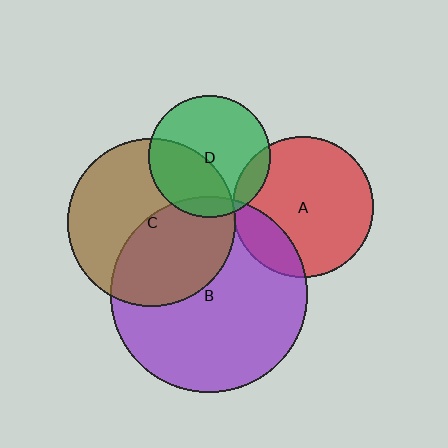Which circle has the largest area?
Circle B (purple).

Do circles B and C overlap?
Yes.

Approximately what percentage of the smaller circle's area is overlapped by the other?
Approximately 45%.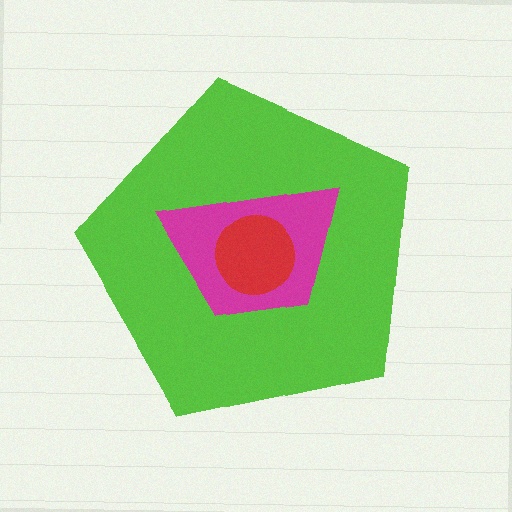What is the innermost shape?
The red circle.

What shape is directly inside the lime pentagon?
The magenta trapezoid.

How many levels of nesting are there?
3.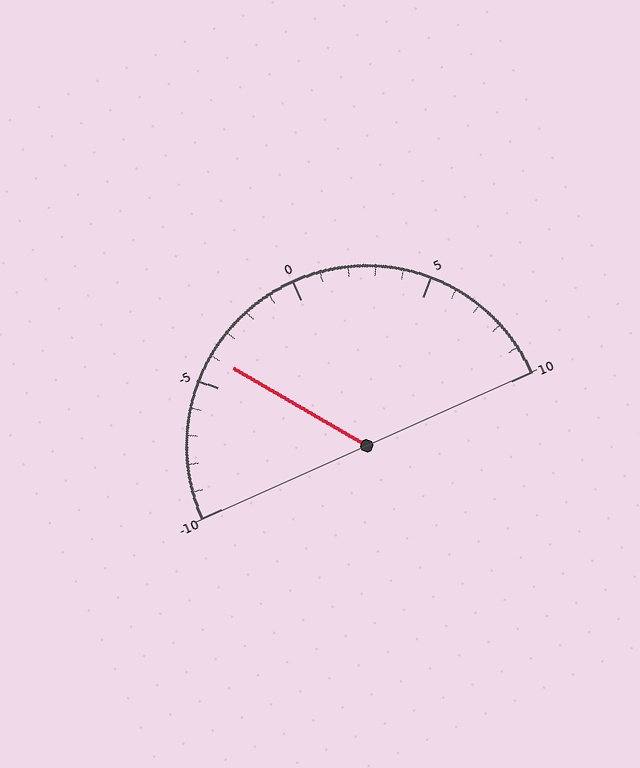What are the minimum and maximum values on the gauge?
The gauge ranges from -10 to 10.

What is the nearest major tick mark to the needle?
The nearest major tick mark is -5.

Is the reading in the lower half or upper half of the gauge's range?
The reading is in the lower half of the range (-10 to 10).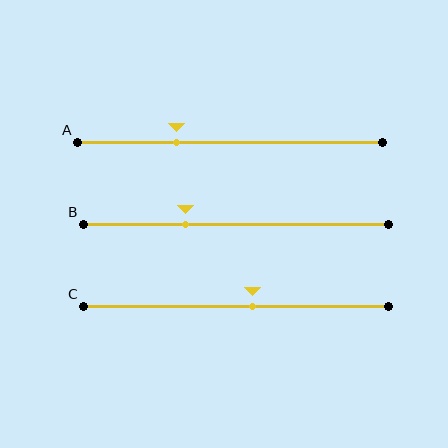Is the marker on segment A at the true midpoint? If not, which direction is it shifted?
No, the marker on segment A is shifted to the left by about 17% of the segment length.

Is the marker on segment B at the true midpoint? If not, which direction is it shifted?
No, the marker on segment B is shifted to the left by about 16% of the segment length.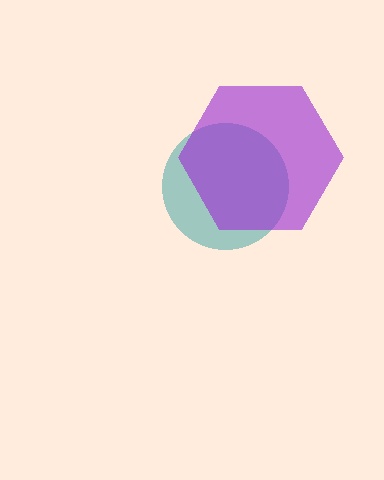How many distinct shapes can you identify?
There are 2 distinct shapes: a teal circle, a purple hexagon.